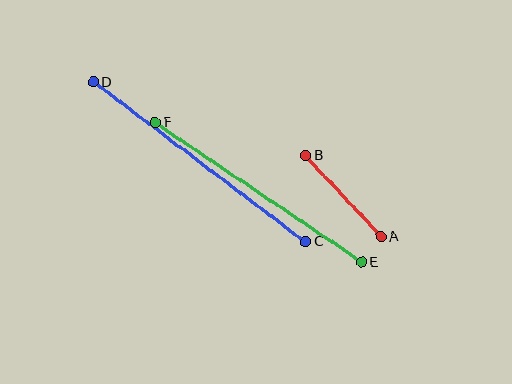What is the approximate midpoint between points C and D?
The midpoint is at approximately (199, 162) pixels.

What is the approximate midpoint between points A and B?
The midpoint is at approximately (343, 196) pixels.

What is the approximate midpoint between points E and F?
The midpoint is at approximately (258, 192) pixels.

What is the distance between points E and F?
The distance is approximately 249 pixels.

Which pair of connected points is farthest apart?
Points C and D are farthest apart.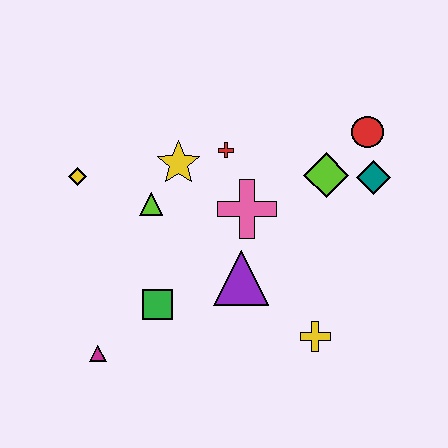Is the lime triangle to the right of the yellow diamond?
Yes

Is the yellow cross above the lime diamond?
No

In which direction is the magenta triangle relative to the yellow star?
The magenta triangle is below the yellow star.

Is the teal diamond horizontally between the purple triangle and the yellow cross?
No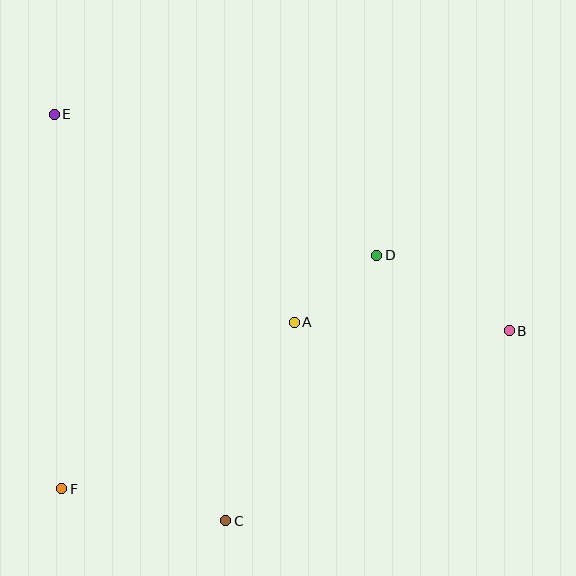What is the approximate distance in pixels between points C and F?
The distance between C and F is approximately 167 pixels.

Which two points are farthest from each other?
Points B and E are farthest from each other.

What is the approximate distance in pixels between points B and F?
The distance between B and F is approximately 475 pixels.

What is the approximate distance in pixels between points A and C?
The distance between A and C is approximately 210 pixels.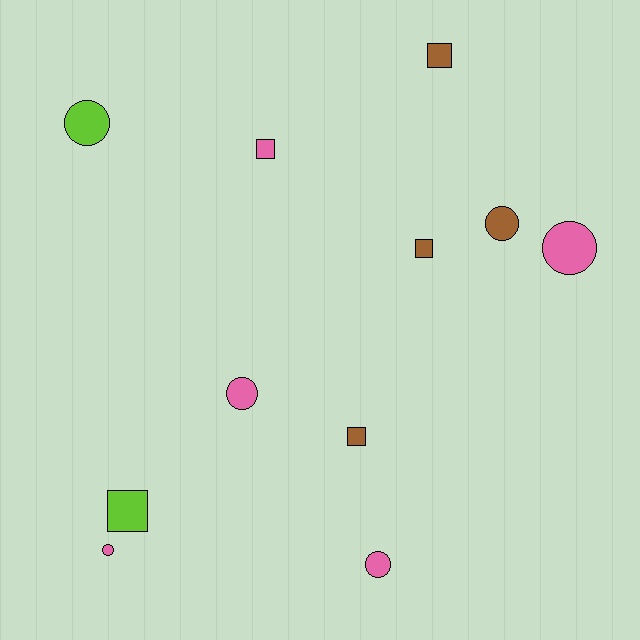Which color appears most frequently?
Pink, with 5 objects.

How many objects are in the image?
There are 11 objects.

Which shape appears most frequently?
Circle, with 6 objects.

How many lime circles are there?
There is 1 lime circle.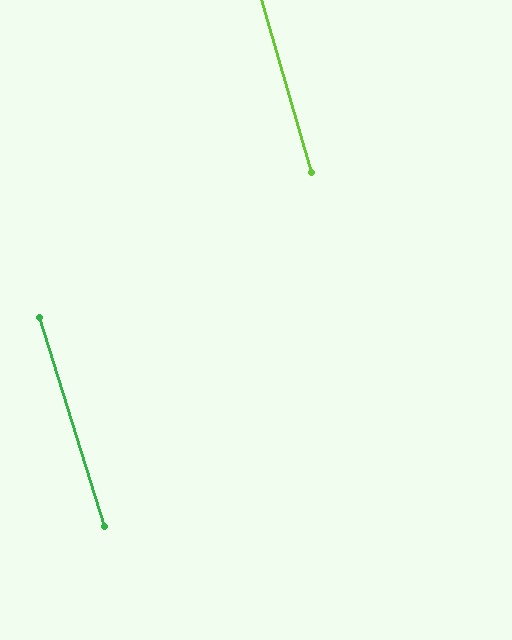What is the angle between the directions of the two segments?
Approximately 1 degree.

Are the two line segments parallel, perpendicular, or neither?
Parallel — their directions differ by only 1.1°.